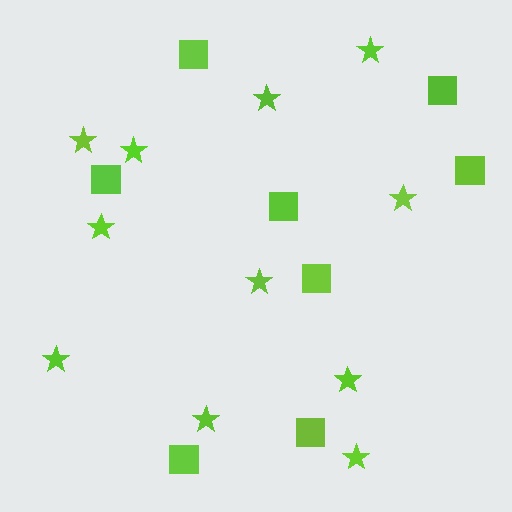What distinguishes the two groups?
There are 2 groups: one group of squares (8) and one group of stars (11).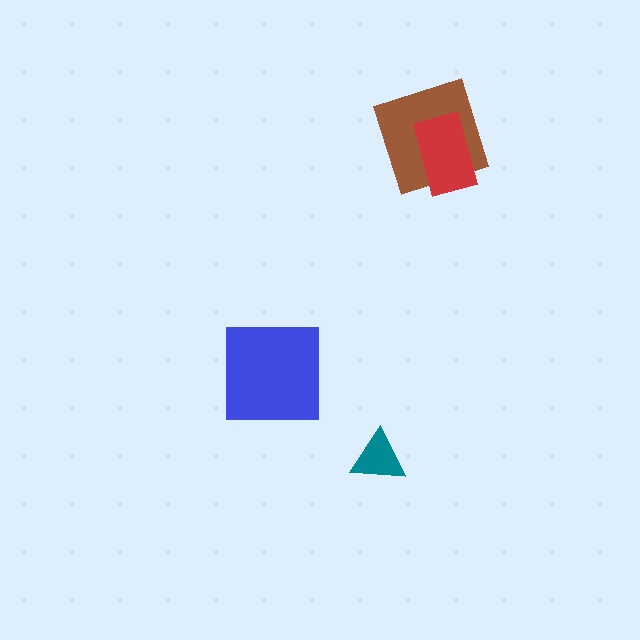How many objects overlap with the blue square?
0 objects overlap with the blue square.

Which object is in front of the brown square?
The red rectangle is in front of the brown square.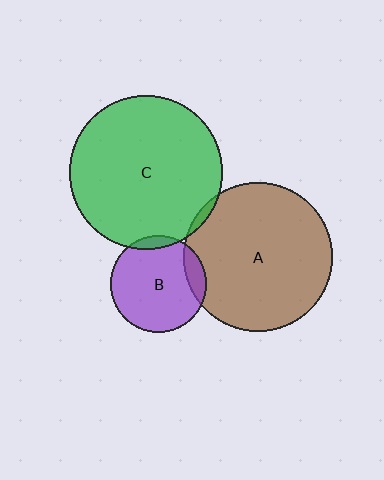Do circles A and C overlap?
Yes.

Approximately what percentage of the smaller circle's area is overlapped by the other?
Approximately 5%.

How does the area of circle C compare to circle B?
Approximately 2.5 times.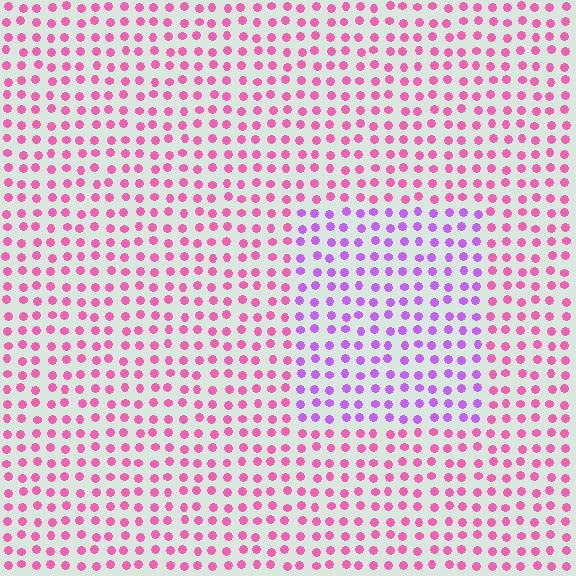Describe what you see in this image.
The image is filled with small pink elements in a uniform arrangement. A rectangle-shaped region is visible where the elements are tinted to a slightly different hue, forming a subtle color boundary.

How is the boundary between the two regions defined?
The boundary is defined purely by a slight shift in hue (about 44 degrees). Spacing, size, and orientation are identical on both sides.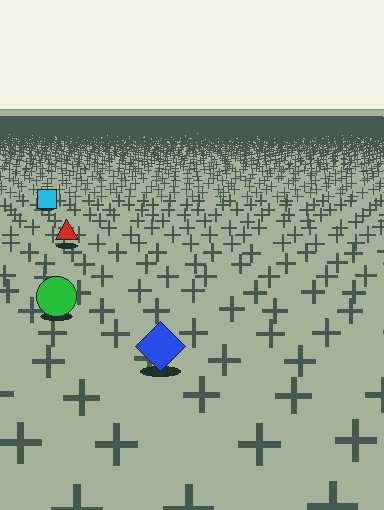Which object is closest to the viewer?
The blue diamond is closest. The texture marks near it are larger and more spread out.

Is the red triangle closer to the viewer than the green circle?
No. The green circle is closer — you can tell from the texture gradient: the ground texture is coarser near it.